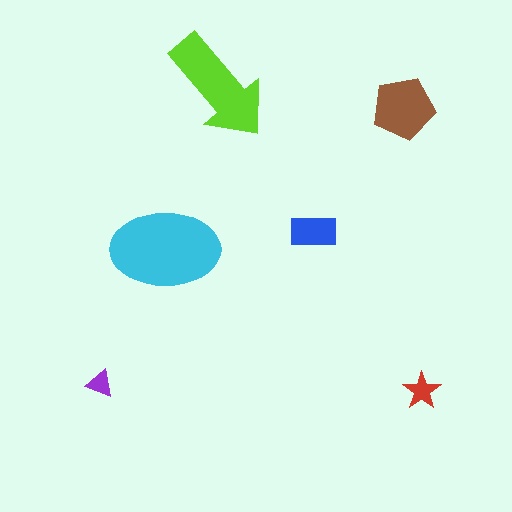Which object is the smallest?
The purple triangle.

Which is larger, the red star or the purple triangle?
The red star.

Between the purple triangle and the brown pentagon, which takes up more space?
The brown pentagon.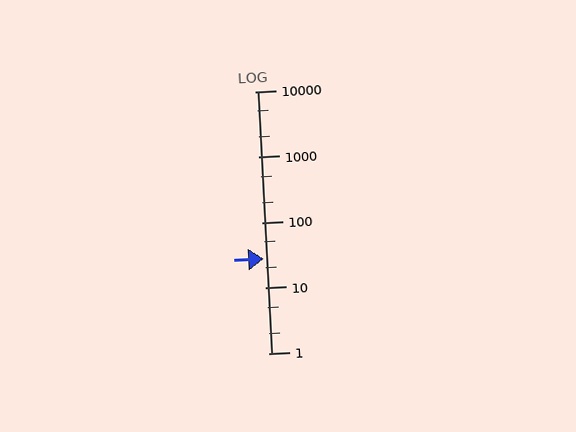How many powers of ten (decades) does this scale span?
The scale spans 4 decades, from 1 to 10000.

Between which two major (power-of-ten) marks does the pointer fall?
The pointer is between 10 and 100.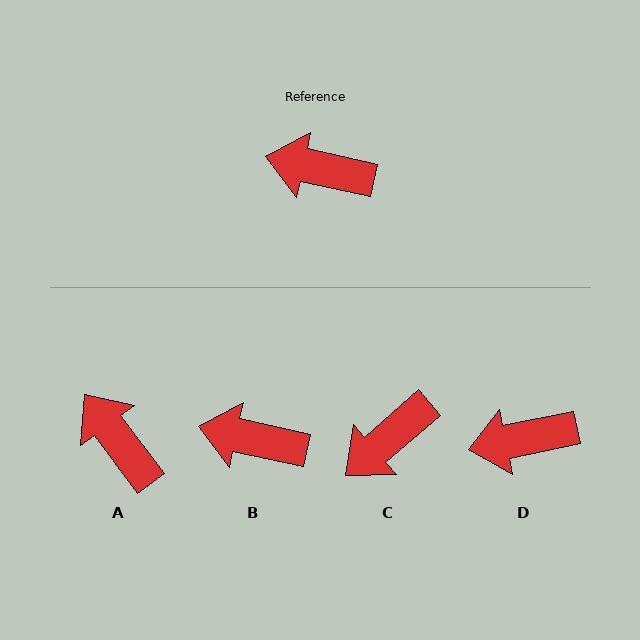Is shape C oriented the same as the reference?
No, it is off by about 53 degrees.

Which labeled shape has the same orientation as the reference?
B.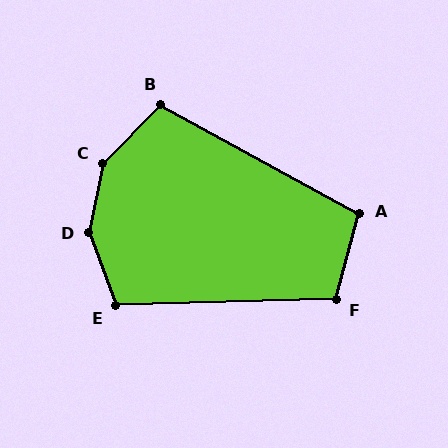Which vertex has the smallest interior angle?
A, at approximately 104 degrees.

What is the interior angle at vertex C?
Approximately 147 degrees (obtuse).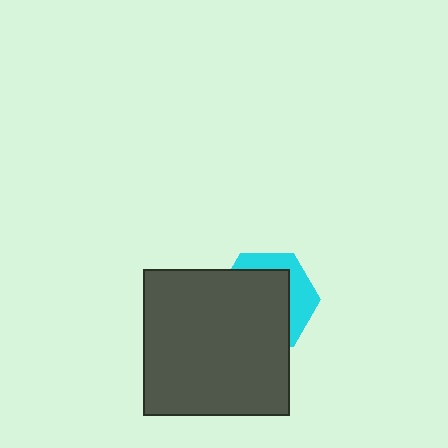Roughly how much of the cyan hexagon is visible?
A small part of it is visible (roughly 34%).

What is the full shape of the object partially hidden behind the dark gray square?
The partially hidden object is a cyan hexagon.